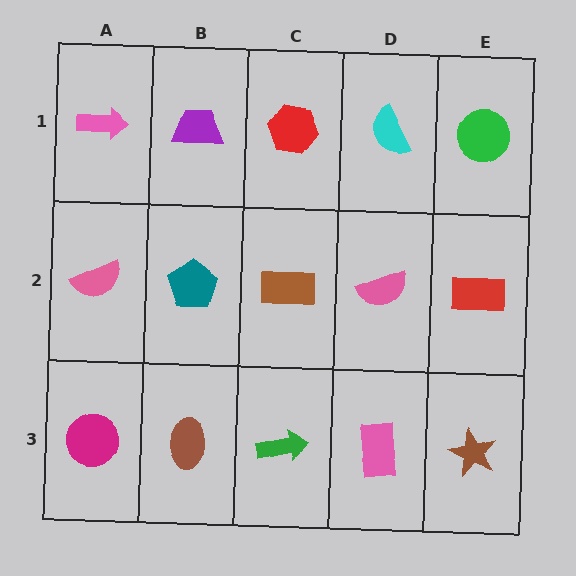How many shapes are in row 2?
5 shapes.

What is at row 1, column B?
A purple trapezoid.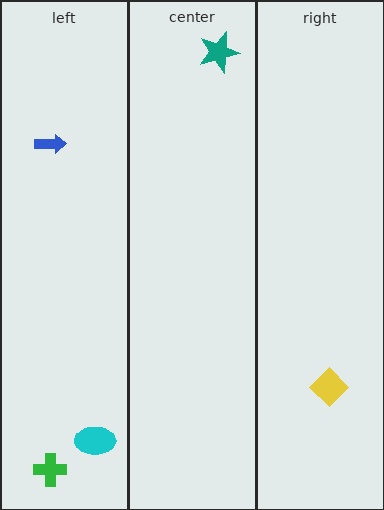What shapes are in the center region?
The teal star.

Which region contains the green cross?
The left region.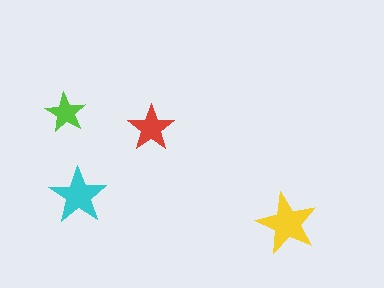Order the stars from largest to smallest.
the yellow one, the cyan one, the red one, the lime one.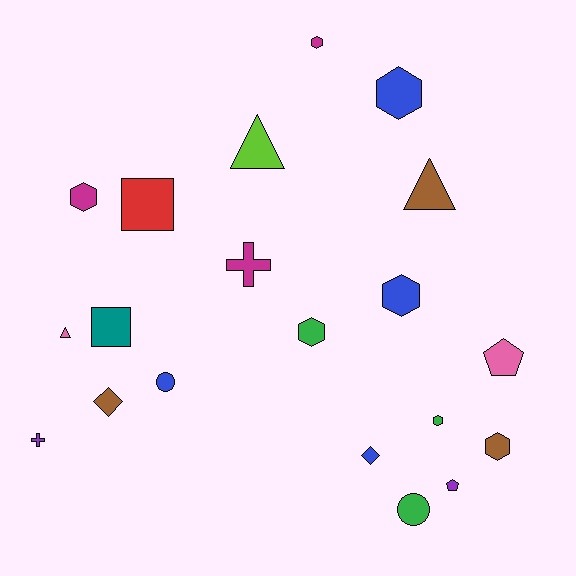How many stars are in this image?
There are no stars.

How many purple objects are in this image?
There are 2 purple objects.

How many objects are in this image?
There are 20 objects.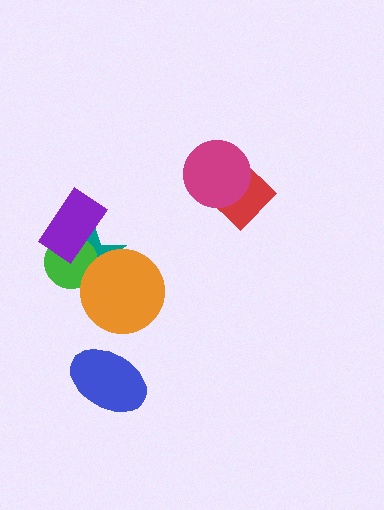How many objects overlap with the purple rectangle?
2 objects overlap with the purple rectangle.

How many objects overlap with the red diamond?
1 object overlaps with the red diamond.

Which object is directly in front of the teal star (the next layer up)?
The green circle is directly in front of the teal star.